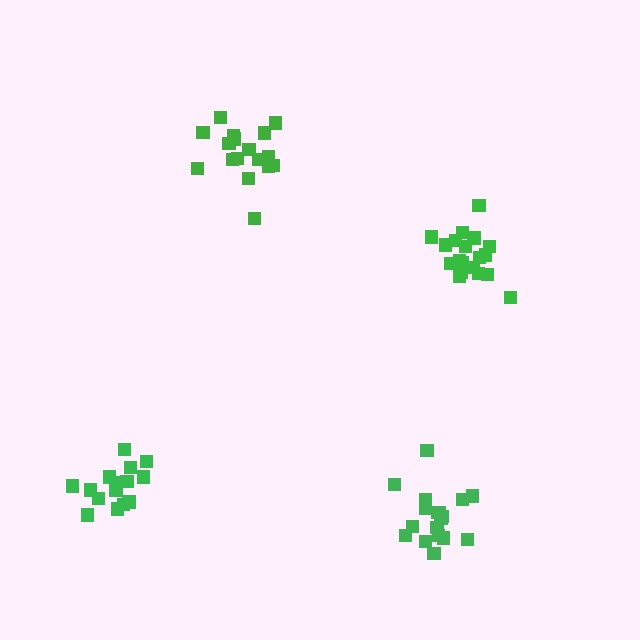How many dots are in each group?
Group 1: 15 dots, Group 2: 17 dots, Group 3: 19 dots, Group 4: 20 dots (71 total).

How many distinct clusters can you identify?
There are 4 distinct clusters.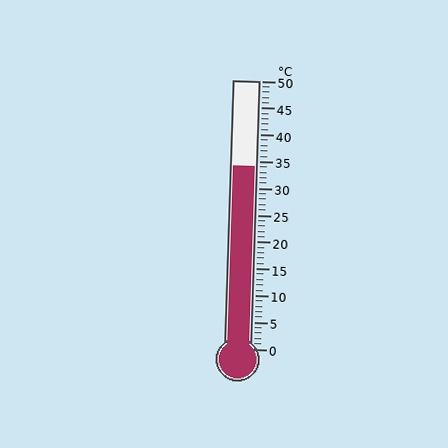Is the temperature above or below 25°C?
The temperature is above 25°C.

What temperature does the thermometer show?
The thermometer shows approximately 34°C.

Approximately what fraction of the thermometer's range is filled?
The thermometer is filled to approximately 70% of its range.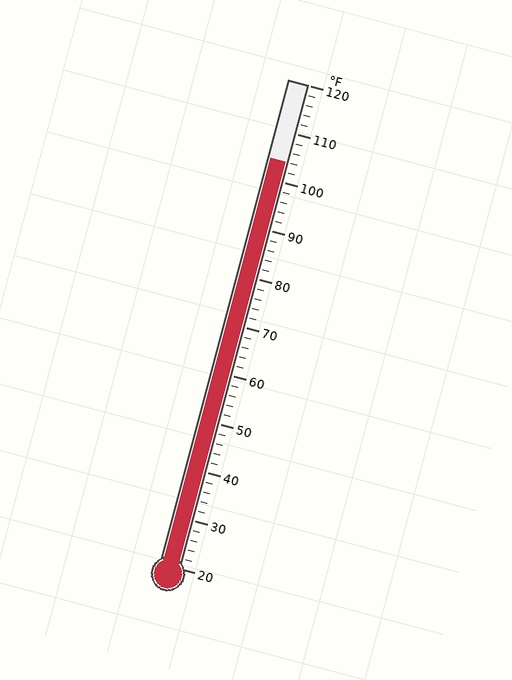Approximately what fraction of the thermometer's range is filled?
The thermometer is filled to approximately 85% of its range.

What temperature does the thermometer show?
The thermometer shows approximately 104°F.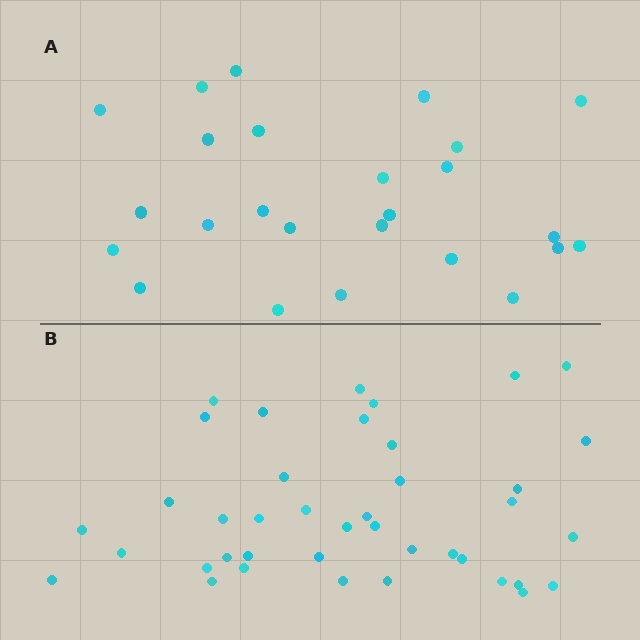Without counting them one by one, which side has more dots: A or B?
Region B (the bottom region) has more dots.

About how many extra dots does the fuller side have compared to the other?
Region B has approximately 15 more dots than region A.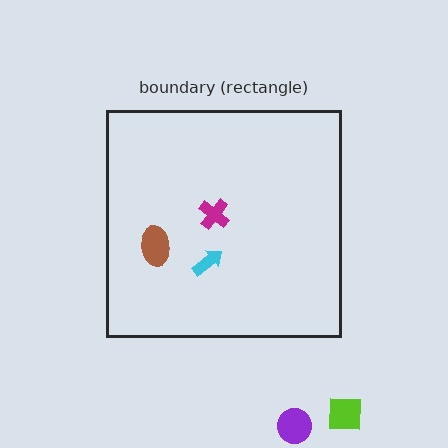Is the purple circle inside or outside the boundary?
Outside.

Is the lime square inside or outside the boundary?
Outside.